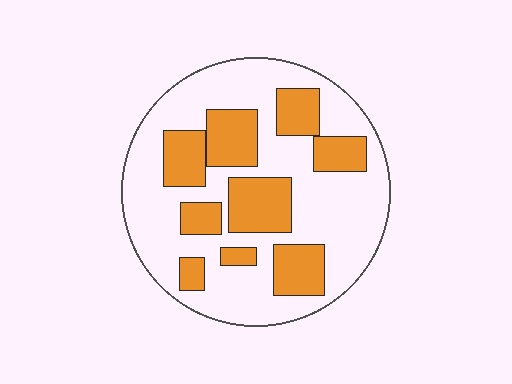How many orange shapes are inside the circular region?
9.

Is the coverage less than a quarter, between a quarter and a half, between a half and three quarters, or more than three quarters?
Between a quarter and a half.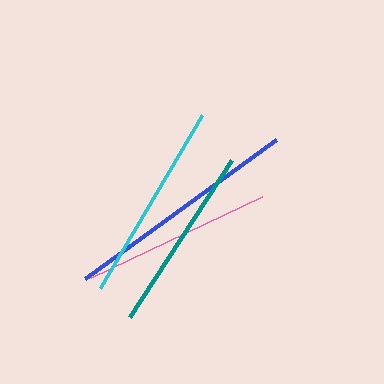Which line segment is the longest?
The blue line is the longest at approximately 236 pixels.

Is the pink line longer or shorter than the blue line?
The blue line is longer than the pink line.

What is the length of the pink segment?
The pink segment is approximately 189 pixels long.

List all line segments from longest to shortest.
From longest to shortest: blue, cyan, pink, teal.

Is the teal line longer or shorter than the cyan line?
The cyan line is longer than the teal line.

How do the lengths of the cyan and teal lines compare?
The cyan and teal lines are approximately the same length.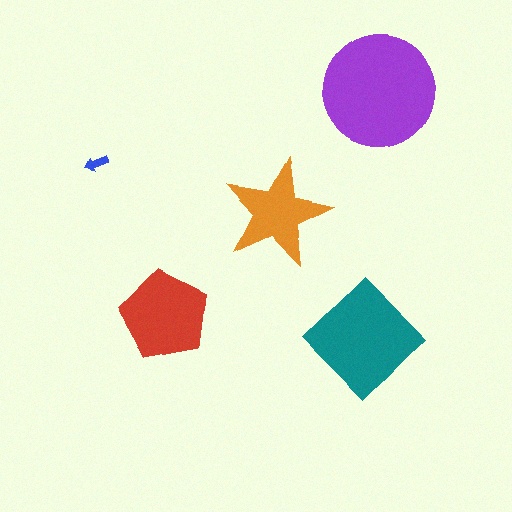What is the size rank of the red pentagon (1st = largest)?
3rd.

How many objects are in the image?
There are 5 objects in the image.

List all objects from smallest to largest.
The blue arrow, the orange star, the red pentagon, the teal diamond, the purple circle.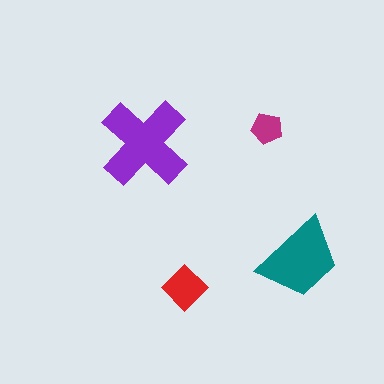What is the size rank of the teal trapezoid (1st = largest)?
2nd.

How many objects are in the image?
There are 4 objects in the image.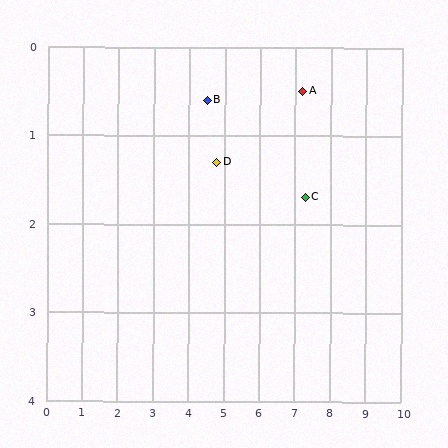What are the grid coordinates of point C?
Point C is at approximately (7.3, 1.7).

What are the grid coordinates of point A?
Point A is at approximately (7.2, 0.5).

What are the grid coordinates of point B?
Point B is at approximately (4.5, 0.6).